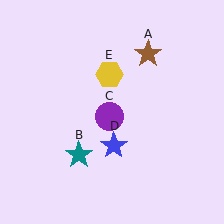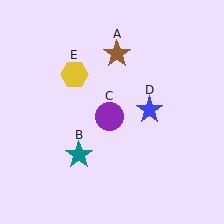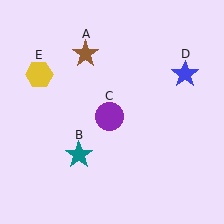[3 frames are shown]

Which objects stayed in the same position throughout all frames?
Teal star (object B) and purple circle (object C) remained stationary.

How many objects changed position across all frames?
3 objects changed position: brown star (object A), blue star (object D), yellow hexagon (object E).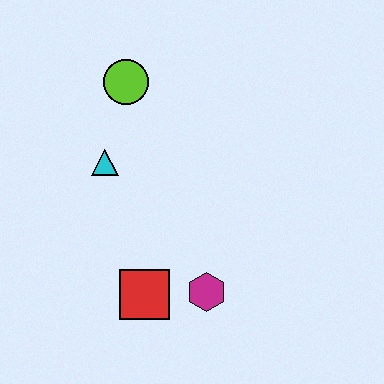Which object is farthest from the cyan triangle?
The magenta hexagon is farthest from the cyan triangle.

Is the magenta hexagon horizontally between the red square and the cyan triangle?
No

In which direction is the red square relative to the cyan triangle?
The red square is below the cyan triangle.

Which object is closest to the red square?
The magenta hexagon is closest to the red square.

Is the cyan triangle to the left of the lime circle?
Yes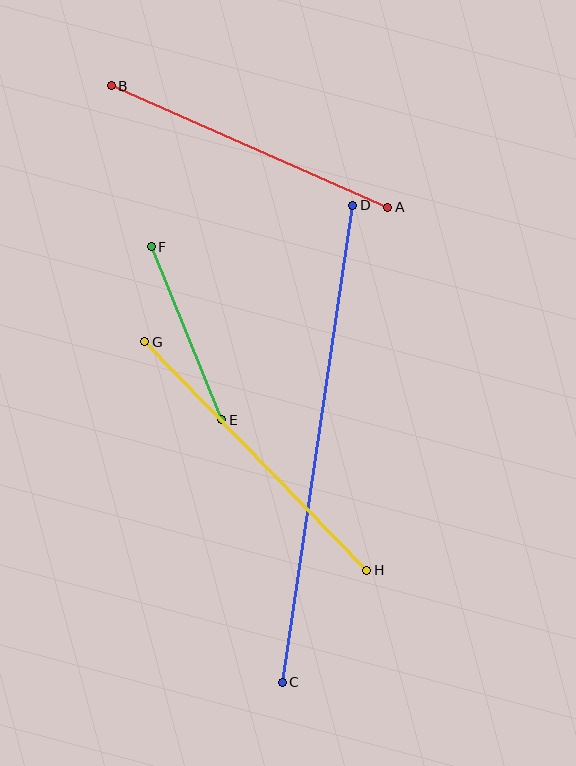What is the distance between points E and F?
The distance is approximately 187 pixels.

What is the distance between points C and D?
The distance is approximately 482 pixels.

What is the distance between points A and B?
The distance is approximately 302 pixels.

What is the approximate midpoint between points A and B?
The midpoint is at approximately (250, 147) pixels.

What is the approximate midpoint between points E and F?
The midpoint is at approximately (187, 333) pixels.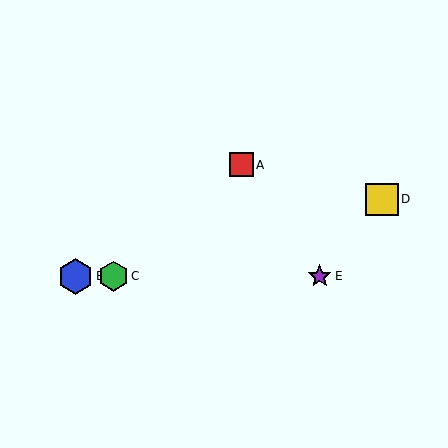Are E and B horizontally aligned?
Yes, both are at y≈276.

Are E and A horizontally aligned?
No, E is at y≈276 and A is at y≈165.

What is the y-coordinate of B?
Object B is at y≈276.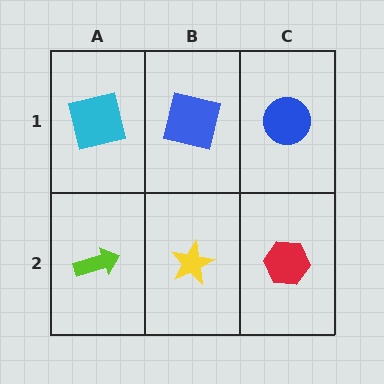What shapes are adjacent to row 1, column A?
A lime arrow (row 2, column A), a blue square (row 1, column B).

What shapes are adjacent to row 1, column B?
A yellow star (row 2, column B), a cyan square (row 1, column A), a blue circle (row 1, column C).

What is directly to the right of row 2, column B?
A red hexagon.